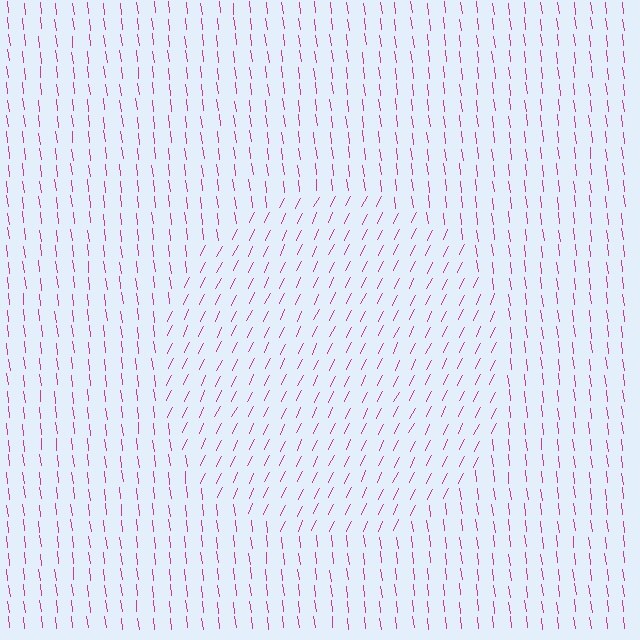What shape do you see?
I see a circle.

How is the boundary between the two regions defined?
The boundary is defined purely by a change in line orientation (approximately 33 degrees difference). All lines are the same color and thickness.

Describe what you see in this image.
The image is filled with small magenta line segments. A circle region in the image has lines oriented differently from the surrounding lines, creating a visible texture boundary.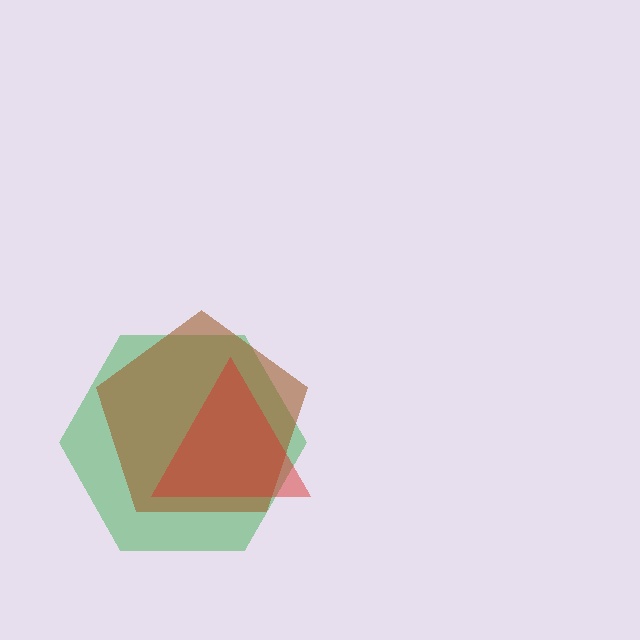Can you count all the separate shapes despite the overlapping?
Yes, there are 3 separate shapes.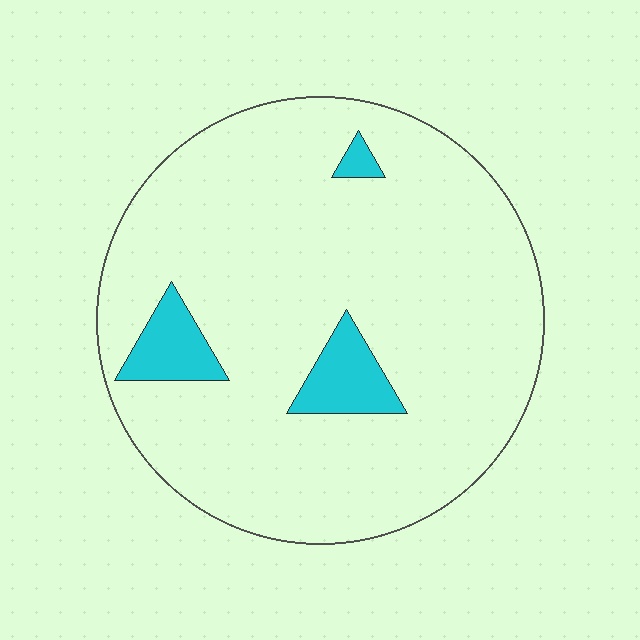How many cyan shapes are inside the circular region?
3.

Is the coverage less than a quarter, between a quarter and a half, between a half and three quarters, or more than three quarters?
Less than a quarter.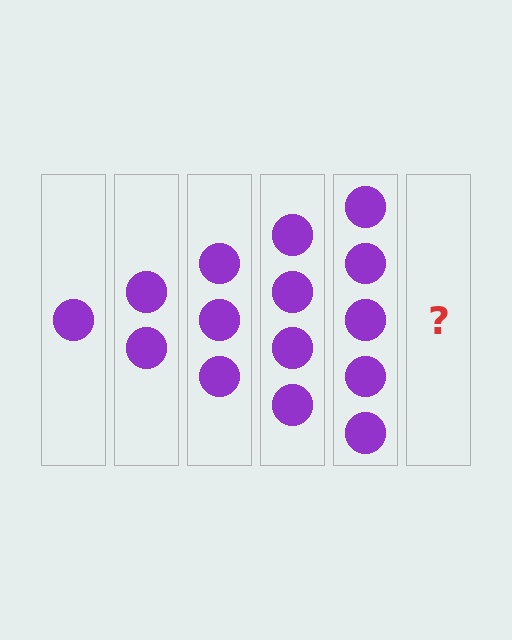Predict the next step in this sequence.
The next step is 6 circles.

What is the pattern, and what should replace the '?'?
The pattern is that each step adds one more circle. The '?' should be 6 circles.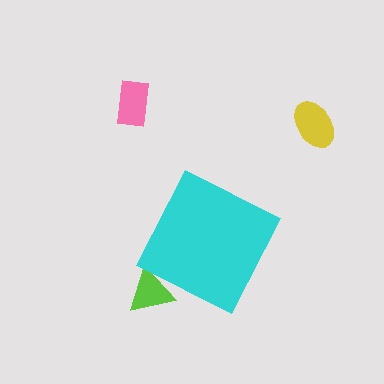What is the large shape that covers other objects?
A cyan diamond.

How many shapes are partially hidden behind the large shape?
1 shape is partially hidden.